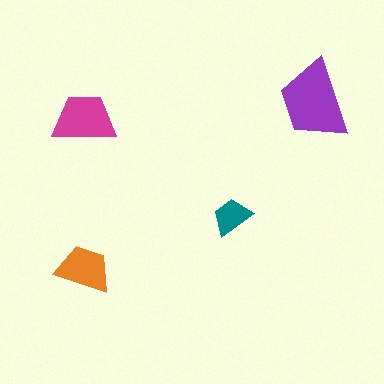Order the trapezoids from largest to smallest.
the purple one, the magenta one, the orange one, the teal one.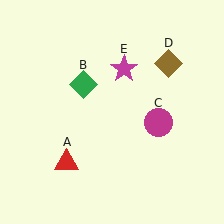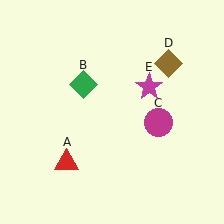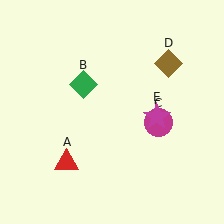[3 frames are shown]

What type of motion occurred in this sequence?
The magenta star (object E) rotated clockwise around the center of the scene.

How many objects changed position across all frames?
1 object changed position: magenta star (object E).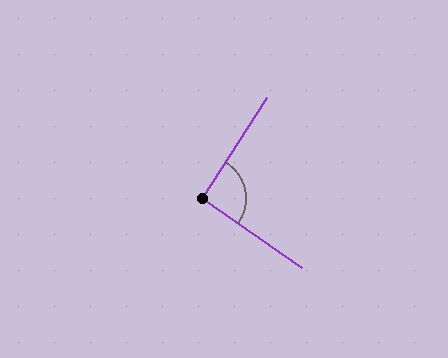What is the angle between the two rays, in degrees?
Approximately 92 degrees.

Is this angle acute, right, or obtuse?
It is approximately a right angle.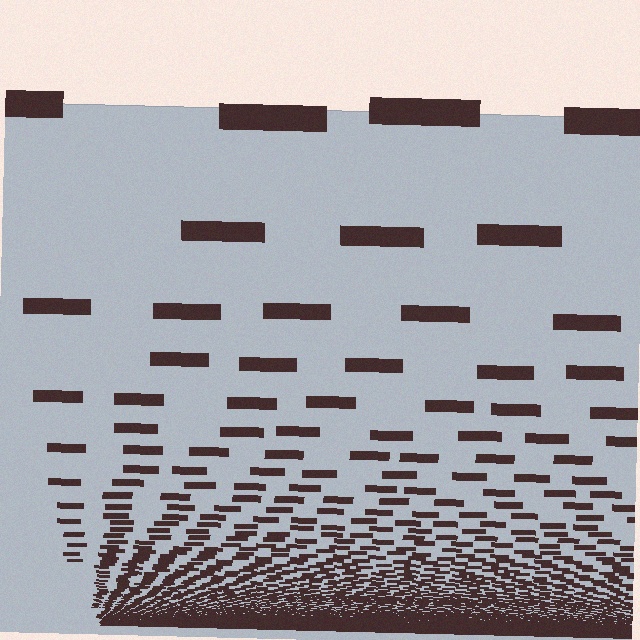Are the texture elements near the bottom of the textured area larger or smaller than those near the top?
Smaller. The gradient is inverted — elements near the bottom are smaller and denser.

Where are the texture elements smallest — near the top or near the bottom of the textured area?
Near the bottom.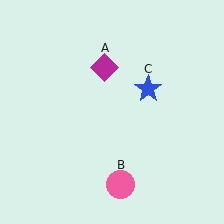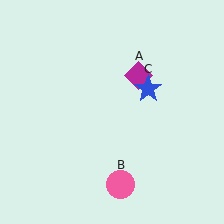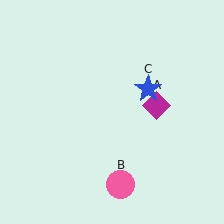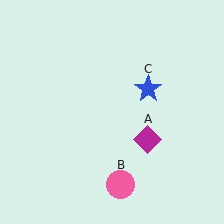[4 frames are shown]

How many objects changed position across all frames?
1 object changed position: magenta diamond (object A).